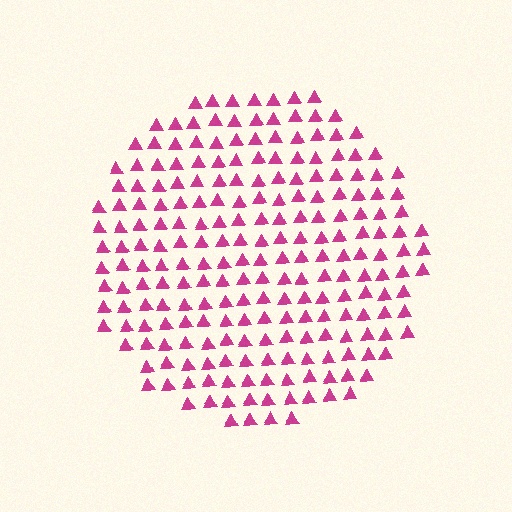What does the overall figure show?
The overall figure shows a circle.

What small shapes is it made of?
It is made of small triangles.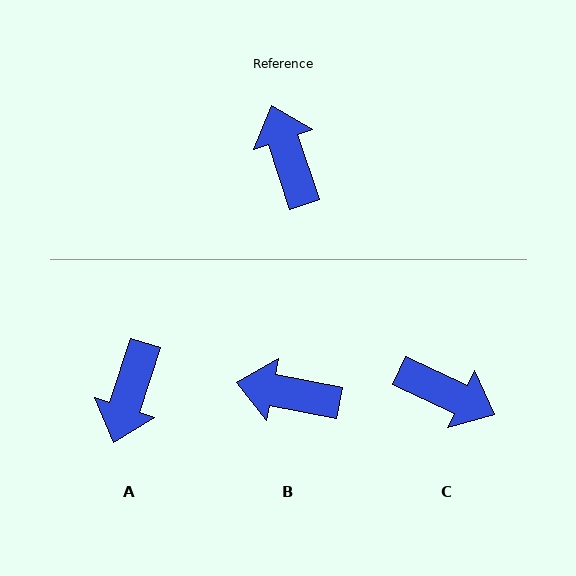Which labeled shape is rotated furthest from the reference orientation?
A, about 143 degrees away.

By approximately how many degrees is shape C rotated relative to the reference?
Approximately 134 degrees clockwise.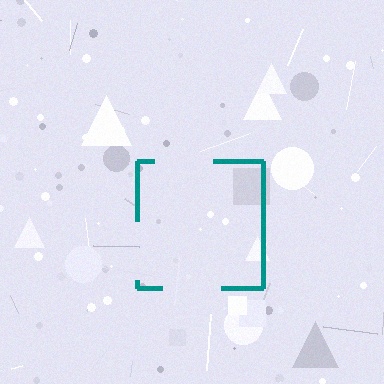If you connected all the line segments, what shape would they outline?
They would outline a square.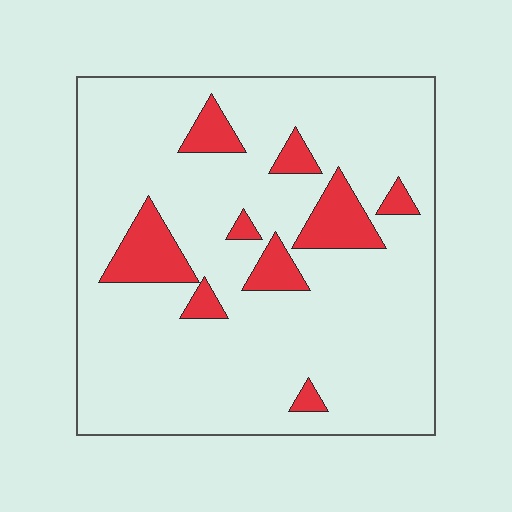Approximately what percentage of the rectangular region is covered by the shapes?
Approximately 15%.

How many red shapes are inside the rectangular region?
9.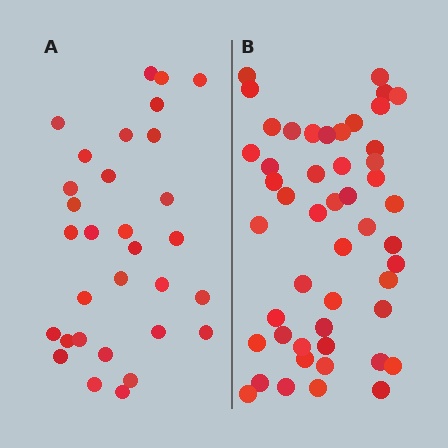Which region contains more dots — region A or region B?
Region B (the right region) has more dots.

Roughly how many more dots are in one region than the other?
Region B has approximately 20 more dots than region A.